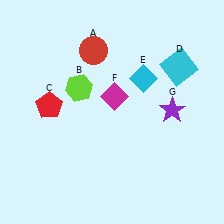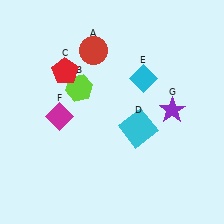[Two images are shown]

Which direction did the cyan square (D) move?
The cyan square (D) moved down.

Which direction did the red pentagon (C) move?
The red pentagon (C) moved up.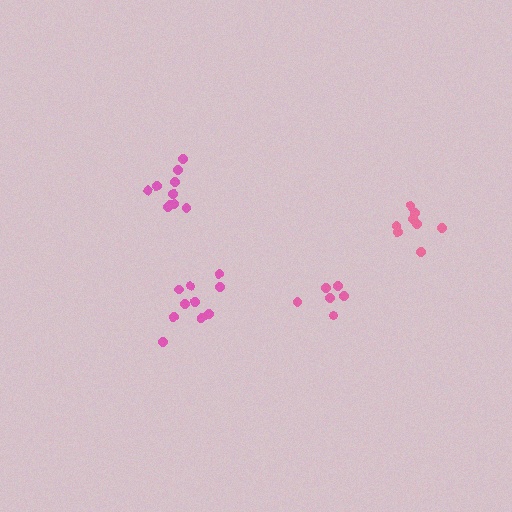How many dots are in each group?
Group 1: 10 dots, Group 2: 8 dots, Group 3: 6 dots, Group 4: 10 dots (34 total).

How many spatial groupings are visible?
There are 4 spatial groupings.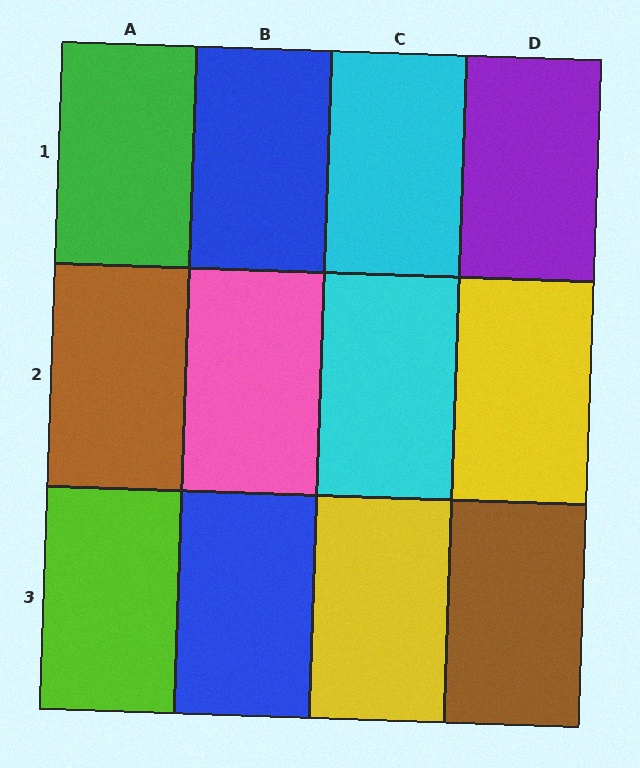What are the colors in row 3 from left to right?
Lime, blue, yellow, brown.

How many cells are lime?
1 cell is lime.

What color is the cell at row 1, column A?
Green.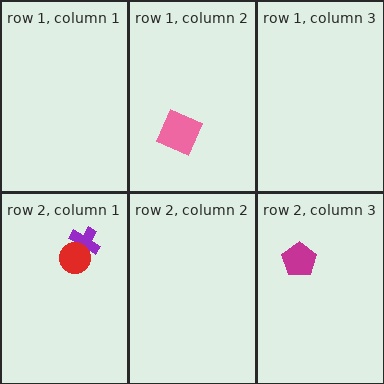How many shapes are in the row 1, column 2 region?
1.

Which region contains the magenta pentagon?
The row 2, column 3 region.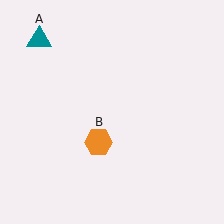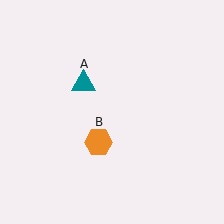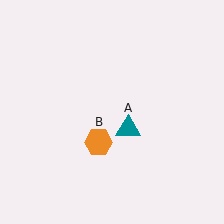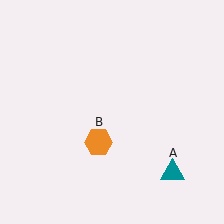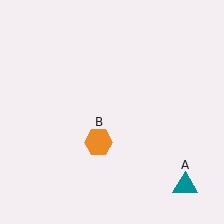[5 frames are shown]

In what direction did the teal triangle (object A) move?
The teal triangle (object A) moved down and to the right.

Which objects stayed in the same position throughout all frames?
Orange hexagon (object B) remained stationary.